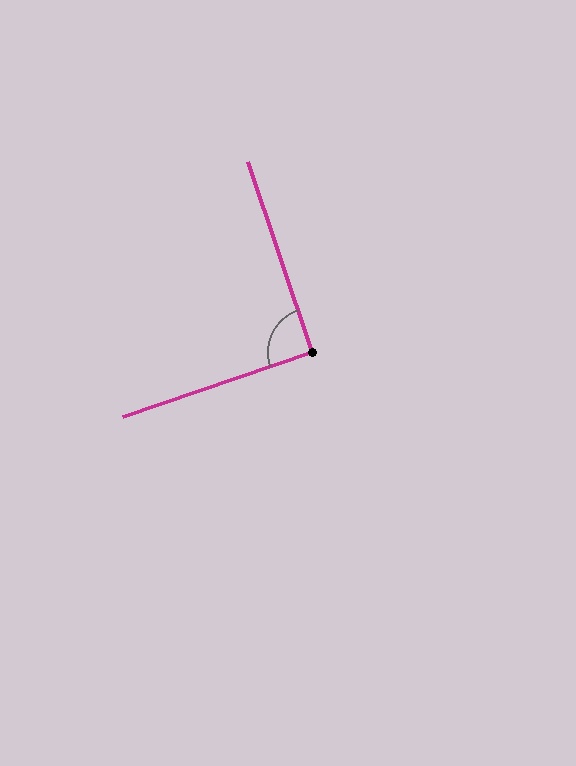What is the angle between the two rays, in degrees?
Approximately 90 degrees.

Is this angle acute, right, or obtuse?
It is approximately a right angle.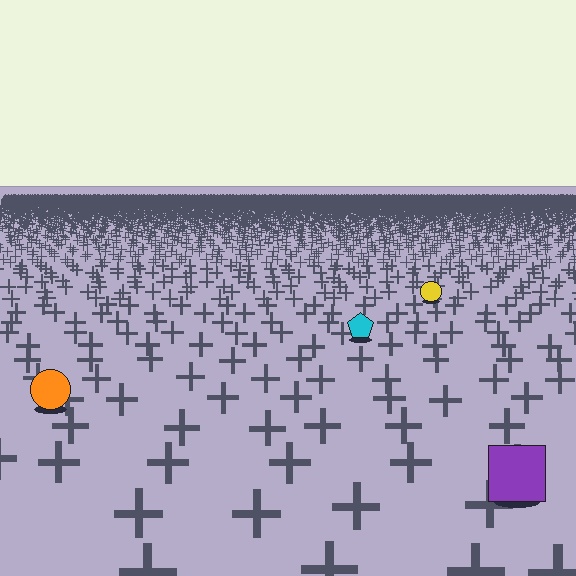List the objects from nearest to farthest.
From nearest to farthest: the purple square, the orange circle, the cyan pentagon, the yellow circle.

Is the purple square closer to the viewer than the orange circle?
Yes. The purple square is closer — you can tell from the texture gradient: the ground texture is coarser near it.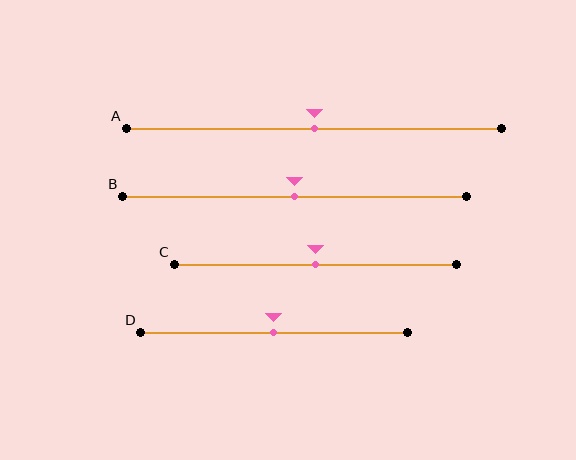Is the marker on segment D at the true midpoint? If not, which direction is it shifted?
Yes, the marker on segment D is at the true midpoint.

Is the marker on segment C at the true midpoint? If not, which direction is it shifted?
Yes, the marker on segment C is at the true midpoint.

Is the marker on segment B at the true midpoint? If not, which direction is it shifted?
Yes, the marker on segment B is at the true midpoint.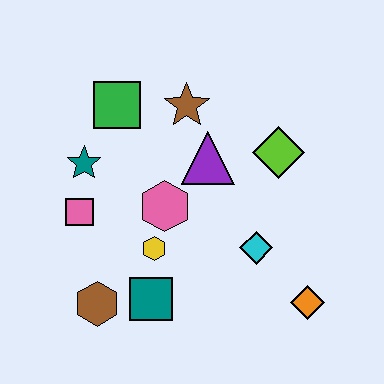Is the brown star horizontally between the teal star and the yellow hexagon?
No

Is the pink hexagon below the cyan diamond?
No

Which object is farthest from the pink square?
The orange diamond is farthest from the pink square.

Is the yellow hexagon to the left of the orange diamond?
Yes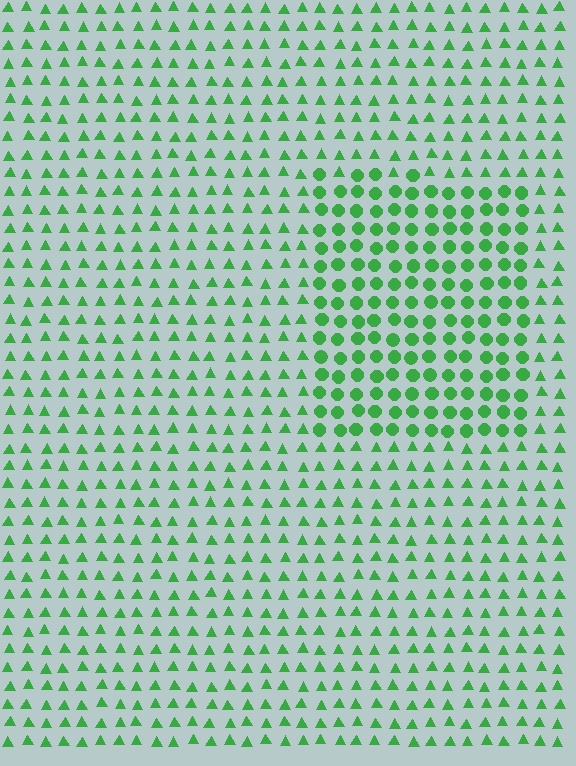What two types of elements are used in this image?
The image uses circles inside the rectangle region and triangles outside it.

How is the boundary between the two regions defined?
The boundary is defined by a change in element shape: circles inside vs. triangles outside. All elements share the same color and spacing.